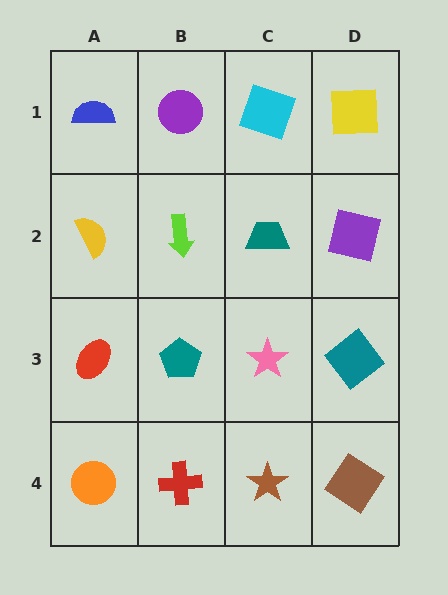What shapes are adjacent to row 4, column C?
A pink star (row 3, column C), a red cross (row 4, column B), a brown diamond (row 4, column D).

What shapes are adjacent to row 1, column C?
A teal trapezoid (row 2, column C), a purple circle (row 1, column B), a yellow square (row 1, column D).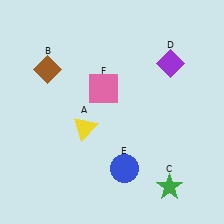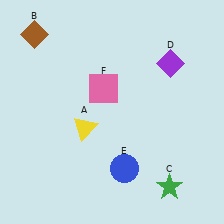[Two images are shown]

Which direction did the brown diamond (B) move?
The brown diamond (B) moved up.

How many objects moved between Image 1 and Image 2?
1 object moved between the two images.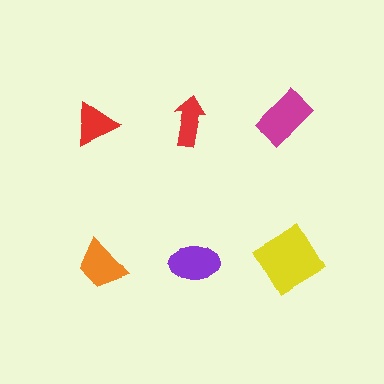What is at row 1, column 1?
A red triangle.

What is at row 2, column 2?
A purple ellipse.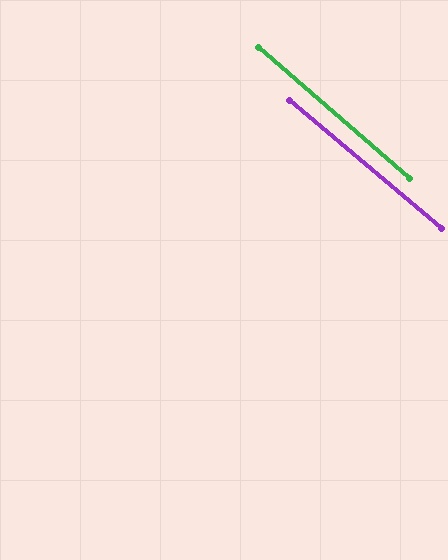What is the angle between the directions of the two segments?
Approximately 1 degree.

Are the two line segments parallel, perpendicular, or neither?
Parallel — their directions differ by only 0.6°.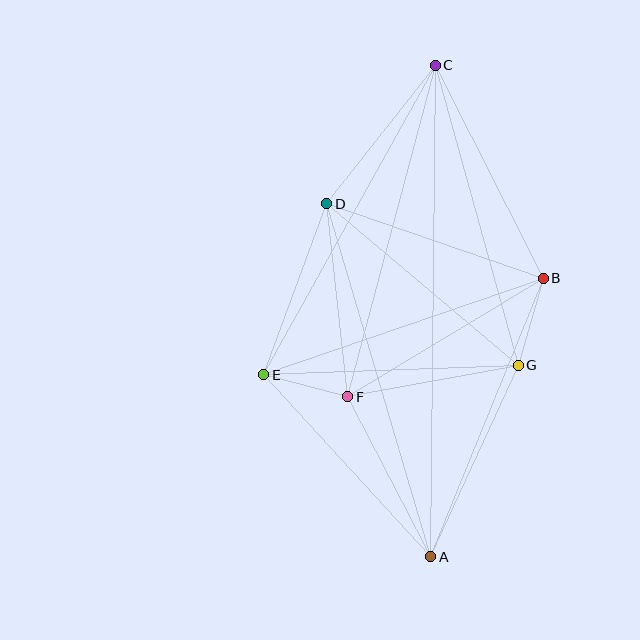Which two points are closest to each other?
Points E and F are closest to each other.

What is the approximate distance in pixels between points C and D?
The distance between C and D is approximately 176 pixels.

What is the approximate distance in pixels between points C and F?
The distance between C and F is approximately 343 pixels.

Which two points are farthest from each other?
Points A and C are farthest from each other.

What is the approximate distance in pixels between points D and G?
The distance between D and G is approximately 251 pixels.